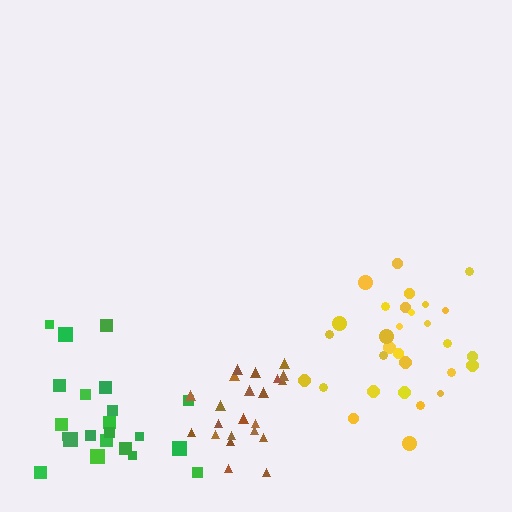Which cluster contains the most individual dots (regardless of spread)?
Yellow (30).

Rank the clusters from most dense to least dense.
brown, yellow, green.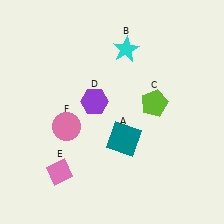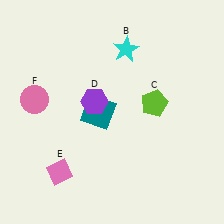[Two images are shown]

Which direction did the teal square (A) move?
The teal square (A) moved up.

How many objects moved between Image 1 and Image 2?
2 objects moved between the two images.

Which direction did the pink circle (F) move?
The pink circle (F) moved left.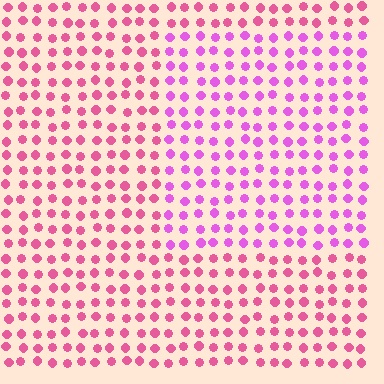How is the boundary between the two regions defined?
The boundary is defined purely by a slight shift in hue (about 33 degrees). Spacing, size, and orientation are identical on both sides.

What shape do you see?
I see a rectangle.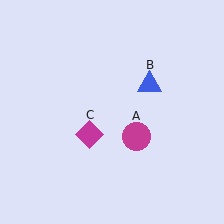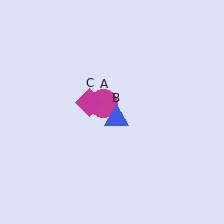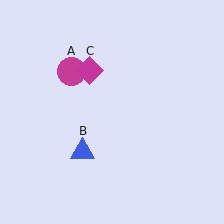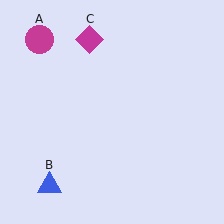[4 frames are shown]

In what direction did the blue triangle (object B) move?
The blue triangle (object B) moved down and to the left.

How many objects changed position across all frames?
3 objects changed position: magenta circle (object A), blue triangle (object B), magenta diamond (object C).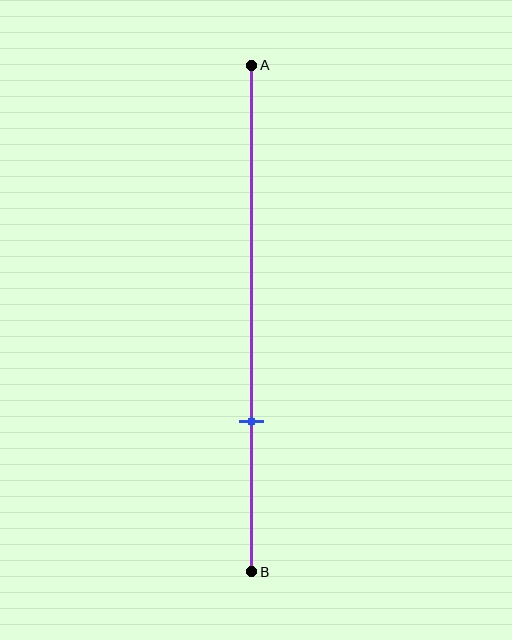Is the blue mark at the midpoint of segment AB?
No, the mark is at about 70% from A, not at the 50% midpoint.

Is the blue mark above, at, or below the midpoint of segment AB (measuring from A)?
The blue mark is below the midpoint of segment AB.